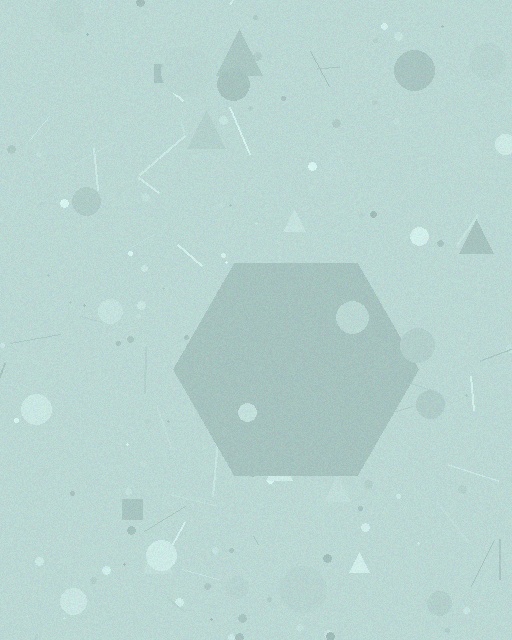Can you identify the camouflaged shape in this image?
The camouflaged shape is a hexagon.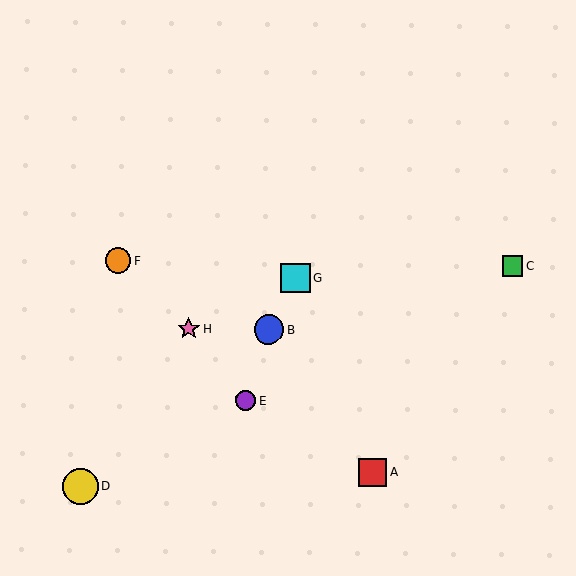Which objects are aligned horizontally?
Objects B, H are aligned horizontally.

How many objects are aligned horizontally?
2 objects (B, H) are aligned horizontally.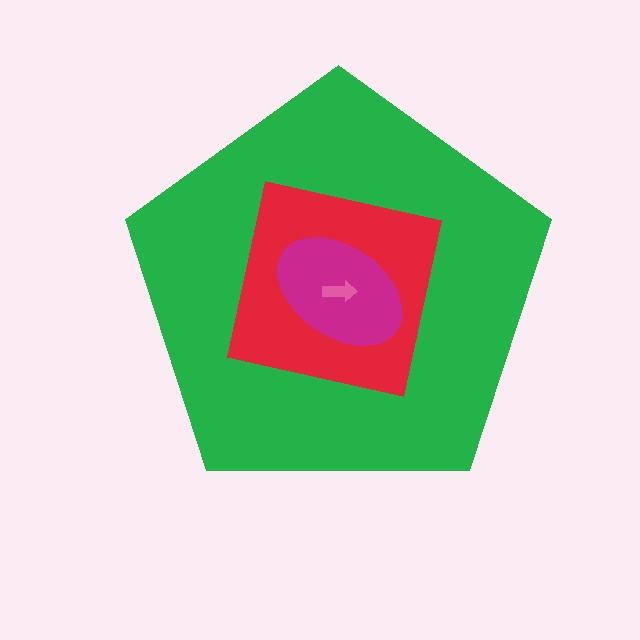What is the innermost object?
The pink arrow.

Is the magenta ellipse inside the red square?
Yes.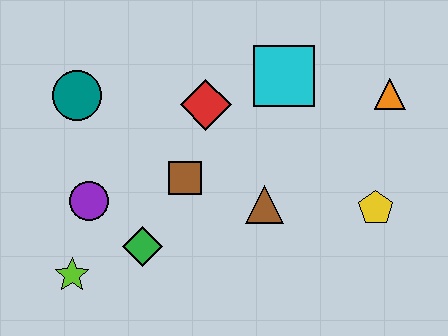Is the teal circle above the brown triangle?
Yes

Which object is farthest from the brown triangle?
The teal circle is farthest from the brown triangle.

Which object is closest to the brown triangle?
The brown square is closest to the brown triangle.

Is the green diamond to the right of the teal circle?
Yes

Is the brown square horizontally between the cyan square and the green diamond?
Yes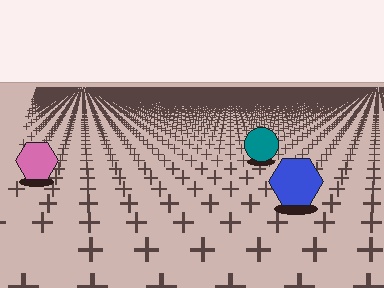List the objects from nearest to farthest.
From nearest to farthest: the blue hexagon, the pink hexagon, the teal circle.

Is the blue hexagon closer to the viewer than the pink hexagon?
Yes. The blue hexagon is closer — you can tell from the texture gradient: the ground texture is coarser near it.